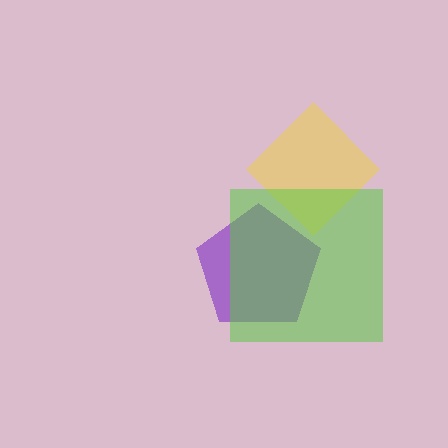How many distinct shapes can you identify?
There are 3 distinct shapes: a yellow diamond, a purple pentagon, a lime square.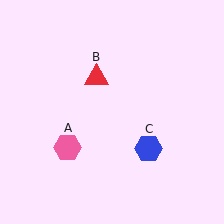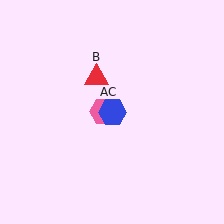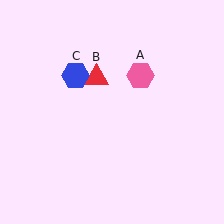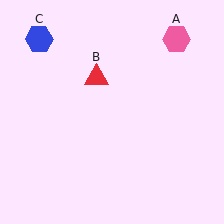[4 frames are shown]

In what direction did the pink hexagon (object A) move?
The pink hexagon (object A) moved up and to the right.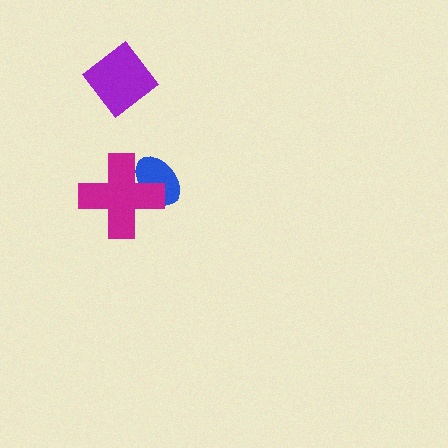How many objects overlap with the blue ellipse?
1 object overlaps with the blue ellipse.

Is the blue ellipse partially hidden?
Yes, it is partially covered by another shape.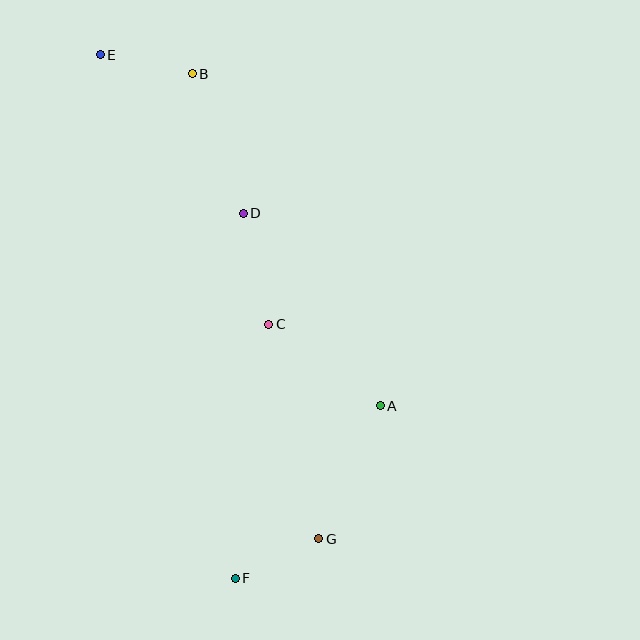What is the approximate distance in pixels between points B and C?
The distance between B and C is approximately 262 pixels.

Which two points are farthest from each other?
Points E and F are farthest from each other.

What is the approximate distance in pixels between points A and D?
The distance between A and D is approximately 236 pixels.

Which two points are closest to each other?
Points F and G are closest to each other.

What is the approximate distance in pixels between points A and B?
The distance between A and B is approximately 382 pixels.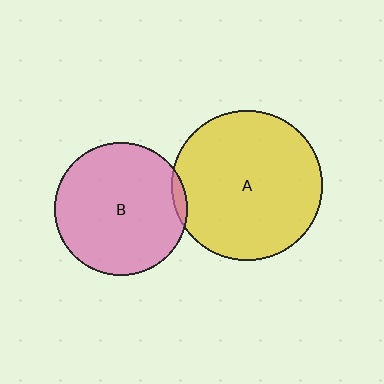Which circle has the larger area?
Circle A (yellow).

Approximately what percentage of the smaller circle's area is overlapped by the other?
Approximately 5%.